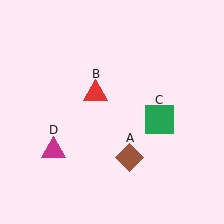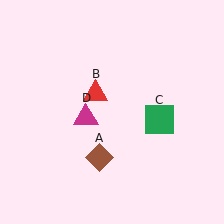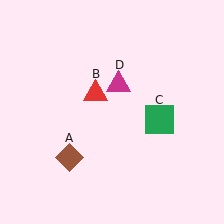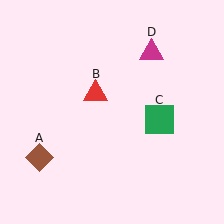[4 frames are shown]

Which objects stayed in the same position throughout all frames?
Red triangle (object B) and green square (object C) remained stationary.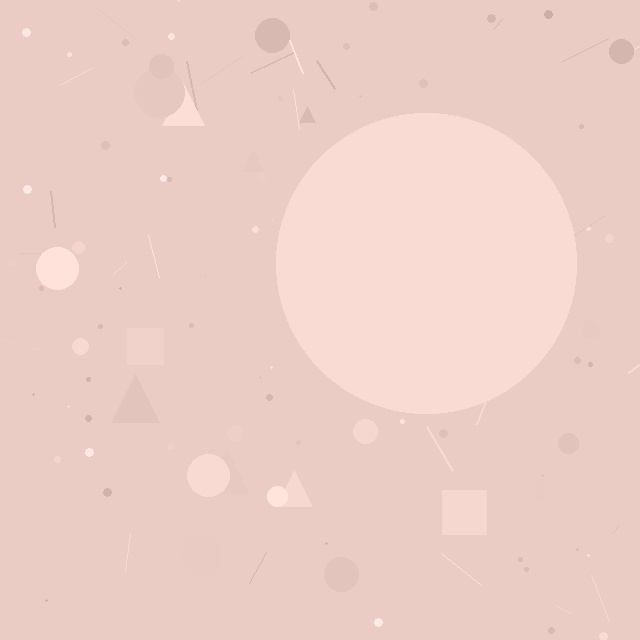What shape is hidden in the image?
A circle is hidden in the image.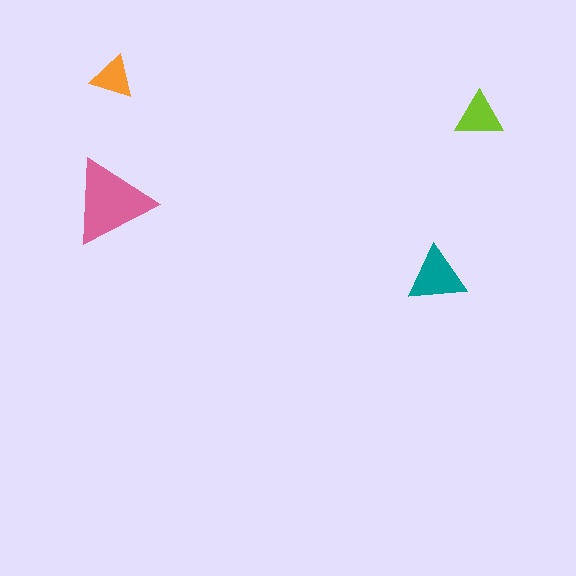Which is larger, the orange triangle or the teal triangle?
The teal one.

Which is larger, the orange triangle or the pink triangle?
The pink one.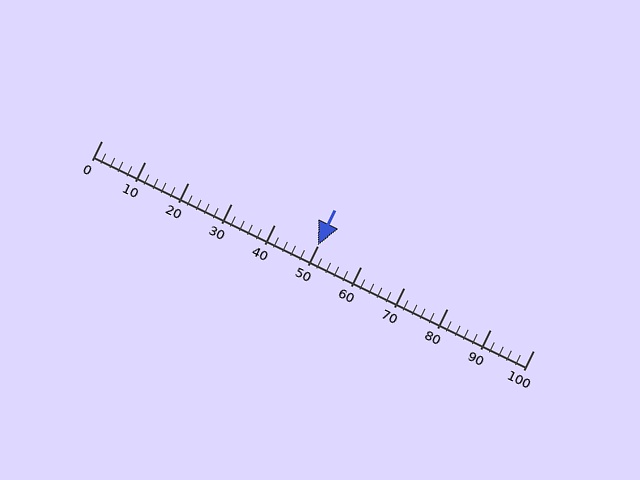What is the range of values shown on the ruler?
The ruler shows values from 0 to 100.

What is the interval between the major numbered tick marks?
The major tick marks are spaced 10 units apart.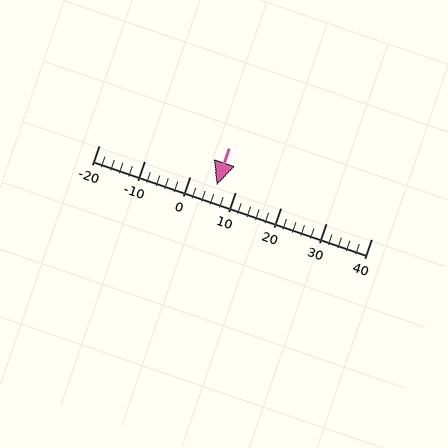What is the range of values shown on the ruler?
The ruler shows values from -20 to 40.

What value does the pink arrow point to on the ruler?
The pink arrow points to approximately 6.